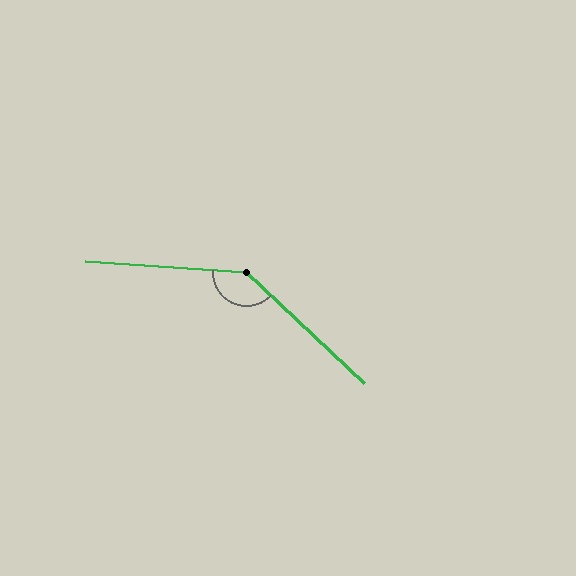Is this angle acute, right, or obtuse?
It is obtuse.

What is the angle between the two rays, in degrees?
Approximately 141 degrees.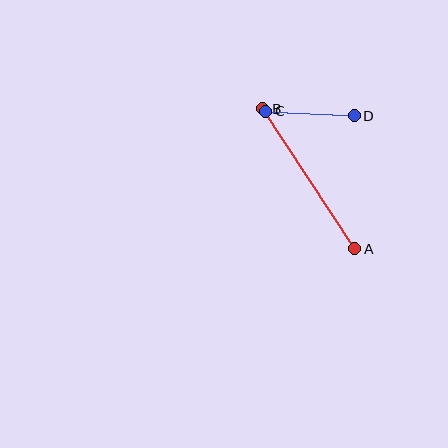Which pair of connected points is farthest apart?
Points A and B are farthest apart.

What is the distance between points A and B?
The distance is approximately 167 pixels.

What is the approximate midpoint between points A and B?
The midpoint is at approximately (309, 179) pixels.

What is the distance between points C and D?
The distance is approximately 89 pixels.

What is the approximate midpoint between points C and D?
The midpoint is at approximately (310, 114) pixels.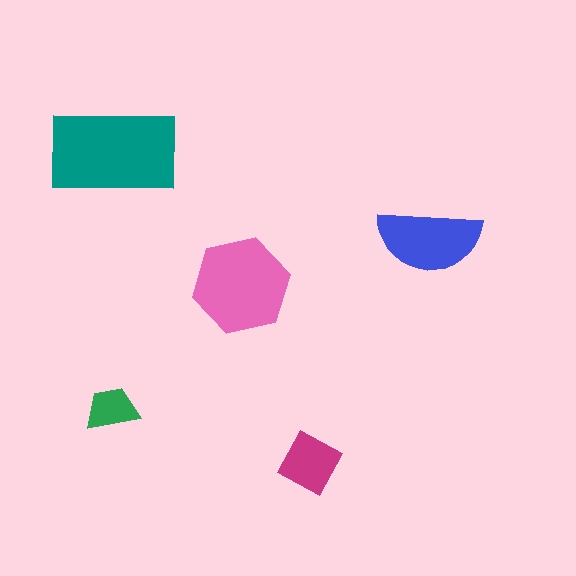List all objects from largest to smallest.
The teal rectangle, the pink hexagon, the blue semicircle, the magenta diamond, the green trapezoid.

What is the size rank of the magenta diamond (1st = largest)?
4th.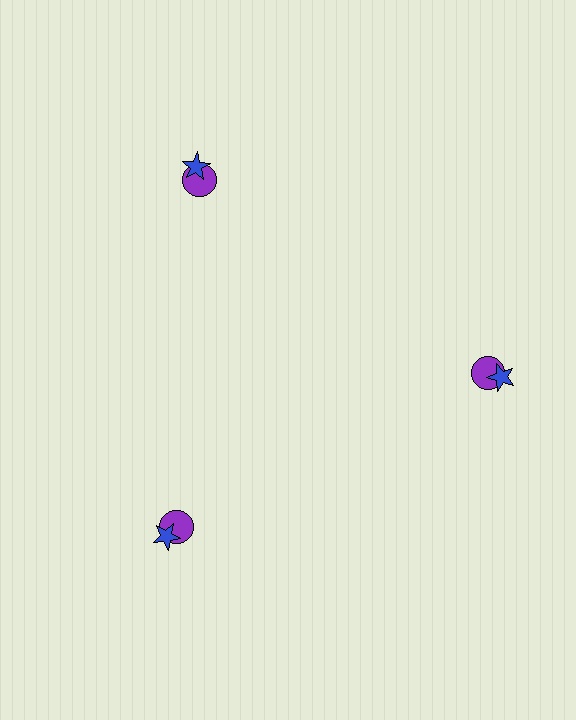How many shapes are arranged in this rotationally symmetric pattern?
There are 6 shapes, arranged in 3 groups of 2.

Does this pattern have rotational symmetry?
Yes, this pattern has 3-fold rotational symmetry. It looks the same after rotating 120 degrees around the center.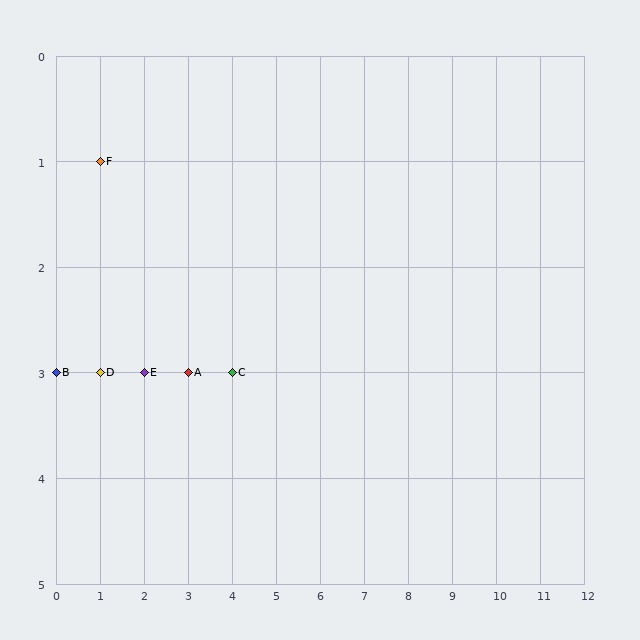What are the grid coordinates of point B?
Point B is at grid coordinates (0, 3).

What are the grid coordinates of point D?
Point D is at grid coordinates (1, 3).